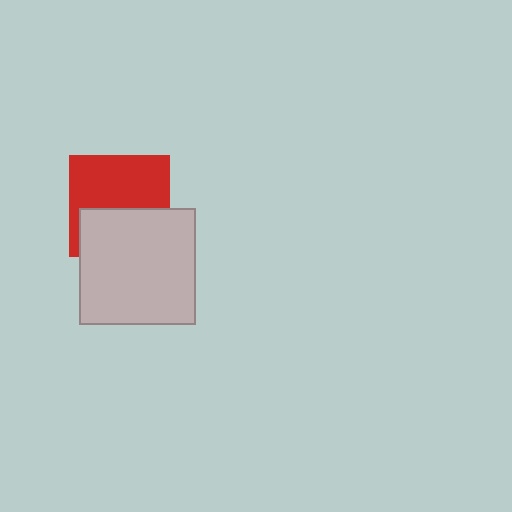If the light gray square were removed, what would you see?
You would see the complete red square.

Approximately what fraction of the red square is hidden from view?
Roughly 44% of the red square is hidden behind the light gray square.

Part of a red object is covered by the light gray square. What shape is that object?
It is a square.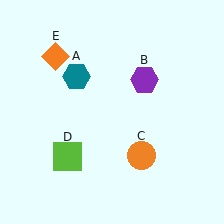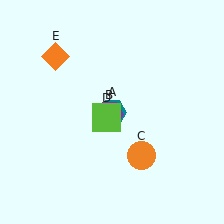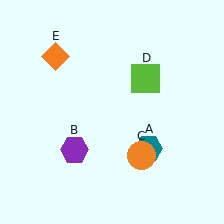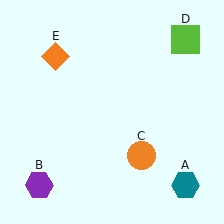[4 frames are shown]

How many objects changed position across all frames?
3 objects changed position: teal hexagon (object A), purple hexagon (object B), lime square (object D).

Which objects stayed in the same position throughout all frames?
Orange circle (object C) and orange diamond (object E) remained stationary.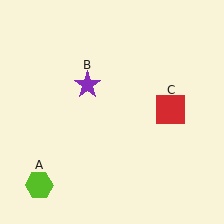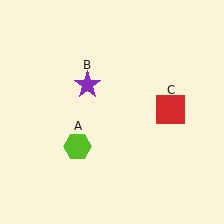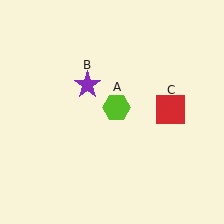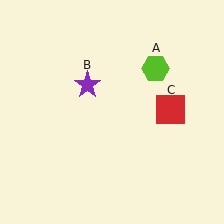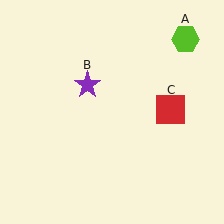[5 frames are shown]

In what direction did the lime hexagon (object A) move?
The lime hexagon (object A) moved up and to the right.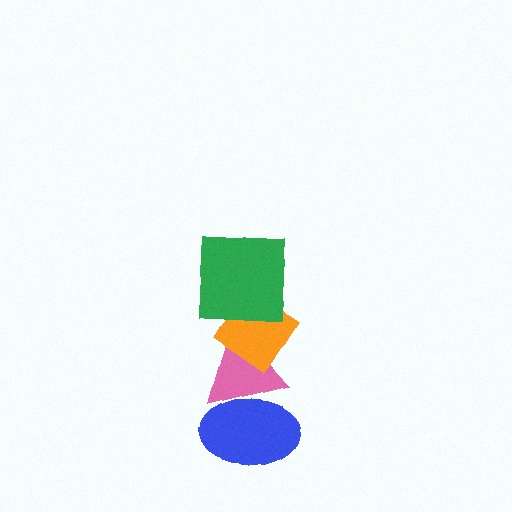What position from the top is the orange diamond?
The orange diamond is 2nd from the top.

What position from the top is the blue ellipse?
The blue ellipse is 4th from the top.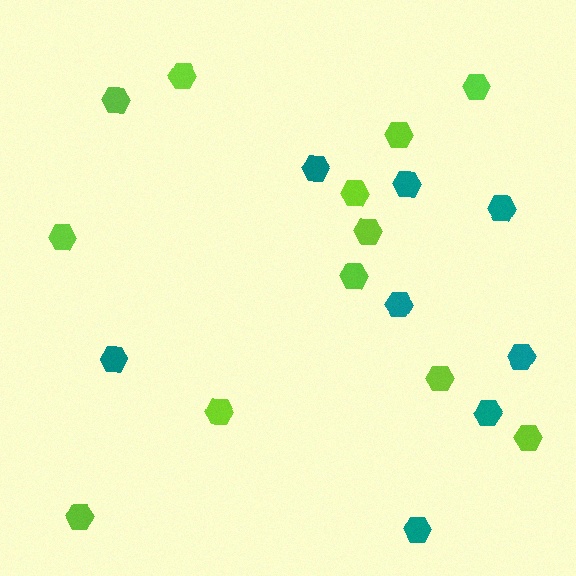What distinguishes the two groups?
There are 2 groups: one group of teal hexagons (8) and one group of lime hexagons (12).